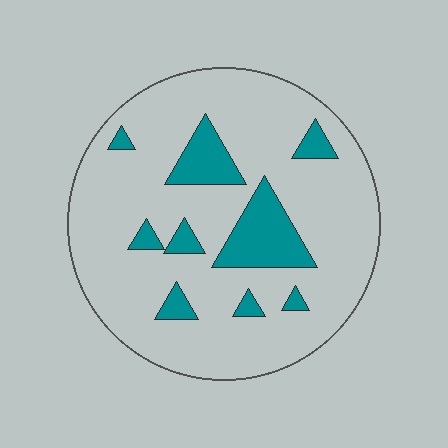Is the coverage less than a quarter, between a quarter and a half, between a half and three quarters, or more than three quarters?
Less than a quarter.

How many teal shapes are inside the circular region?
9.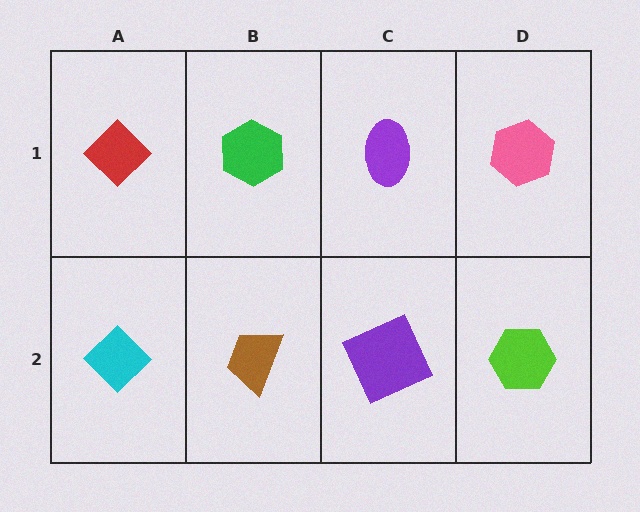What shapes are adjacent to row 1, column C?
A purple square (row 2, column C), a green hexagon (row 1, column B), a pink hexagon (row 1, column D).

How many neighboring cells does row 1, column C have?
3.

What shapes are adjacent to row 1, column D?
A lime hexagon (row 2, column D), a purple ellipse (row 1, column C).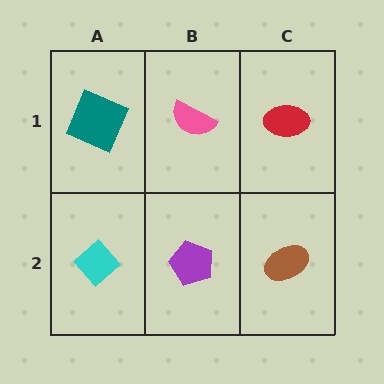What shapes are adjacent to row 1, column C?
A brown ellipse (row 2, column C), a pink semicircle (row 1, column B).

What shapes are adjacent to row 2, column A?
A teal square (row 1, column A), a purple pentagon (row 2, column B).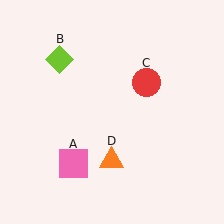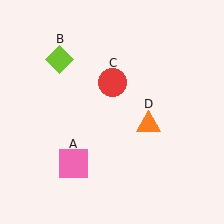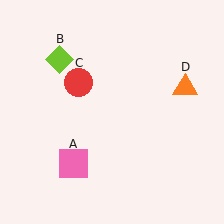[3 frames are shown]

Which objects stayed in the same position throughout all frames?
Pink square (object A) and lime diamond (object B) remained stationary.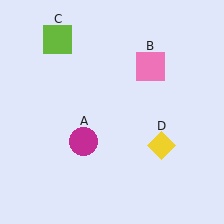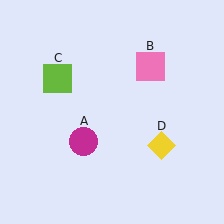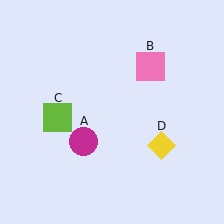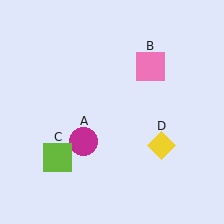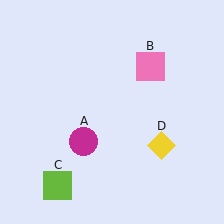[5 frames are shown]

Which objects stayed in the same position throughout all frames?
Magenta circle (object A) and pink square (object B) and yellow diamond (object D) remained stationary.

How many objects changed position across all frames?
1 object changed position: lime square (object C).